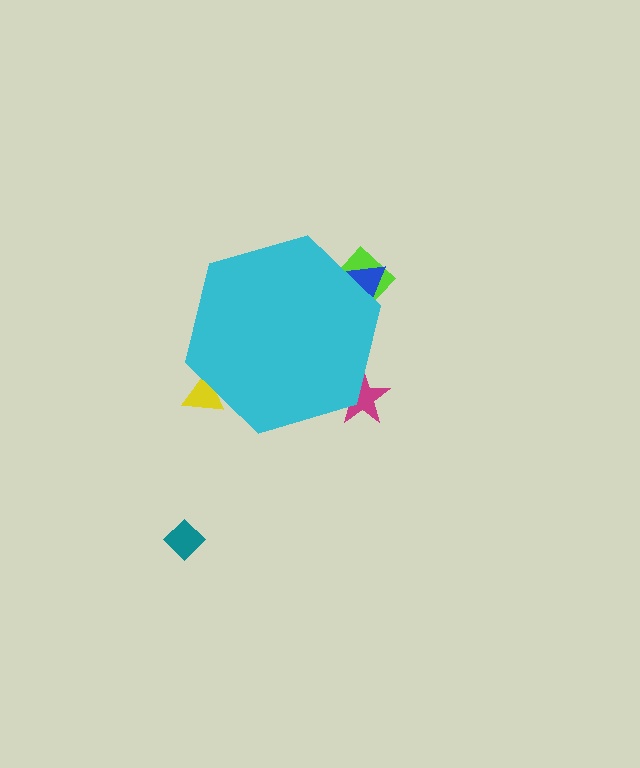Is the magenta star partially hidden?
Yes, the magenta star is partially hidden behind the cyan hexagon.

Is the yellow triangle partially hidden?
Yes, the yellow triangle is partially hidden behind the cyan hexagon.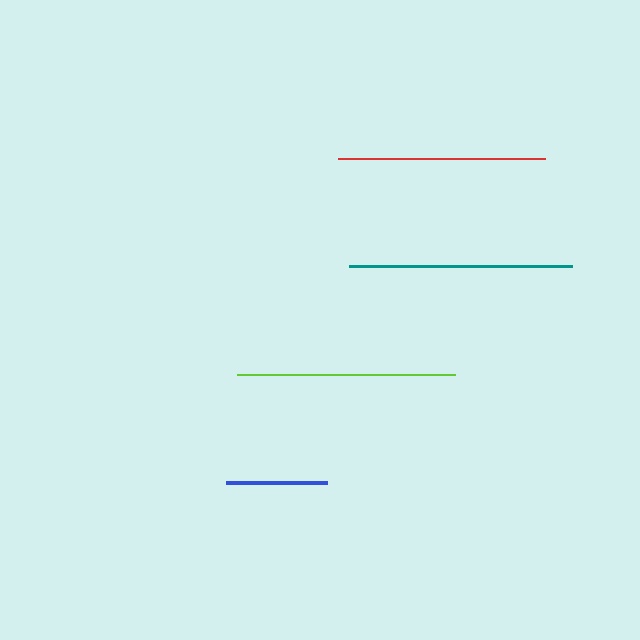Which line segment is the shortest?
The blue line is the shortest at approximately 101 pixels.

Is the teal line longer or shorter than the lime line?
The teal line is longer than the lime line.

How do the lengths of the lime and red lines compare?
The lime and red lines are approximately the same length.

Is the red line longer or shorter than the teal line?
The teal line is longer than the red line.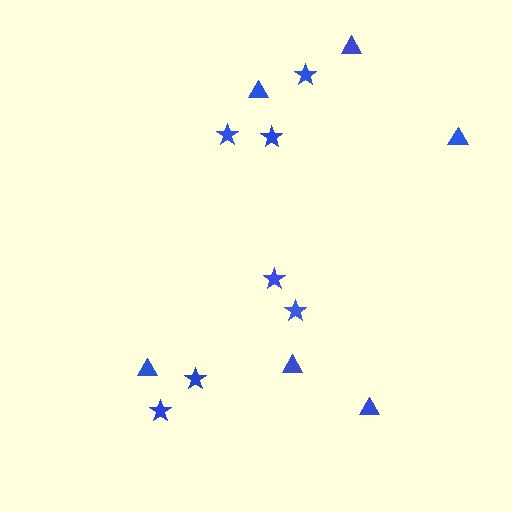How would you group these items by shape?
There are 2 groups: one group of triangles (6) and one group of stars (7).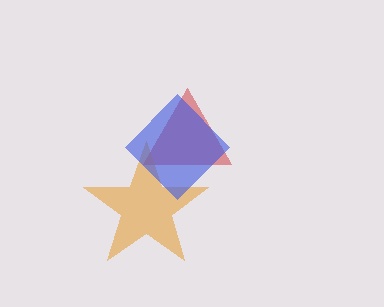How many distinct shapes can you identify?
There are 3 distinct shapes: a red triangle, an orange star, a blue diamond.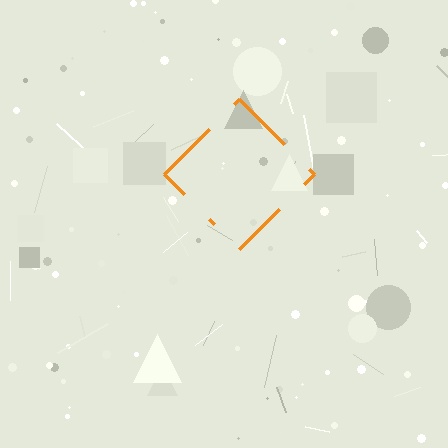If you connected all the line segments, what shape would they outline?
They would outline a diamond.